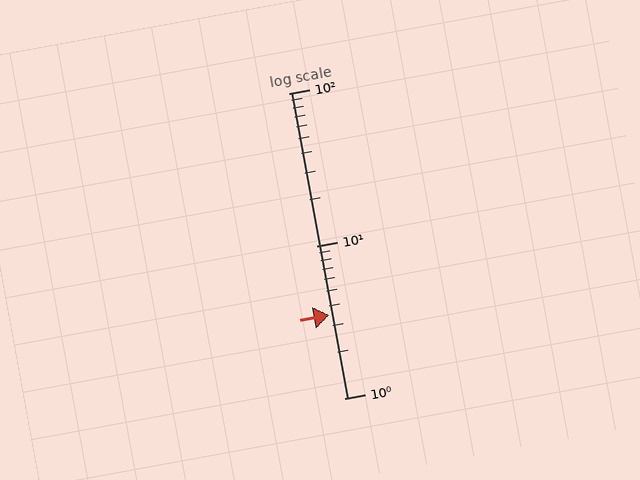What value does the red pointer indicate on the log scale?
The pointer indicates approximately 3.5.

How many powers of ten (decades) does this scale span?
The scale spans 2 decades, from 1 to 100.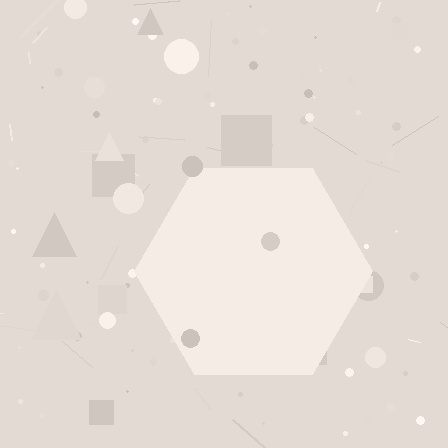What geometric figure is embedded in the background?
A hexagon is embedded in the background.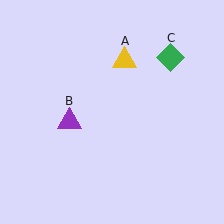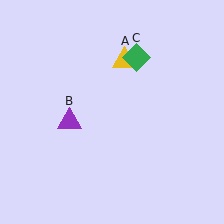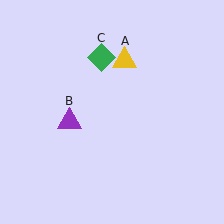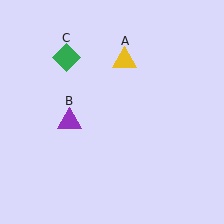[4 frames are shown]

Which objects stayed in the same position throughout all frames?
Yellow triangle (object A) and purple triangle (object B) remained stationary.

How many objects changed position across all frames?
1 object changed position: green diamond (object C).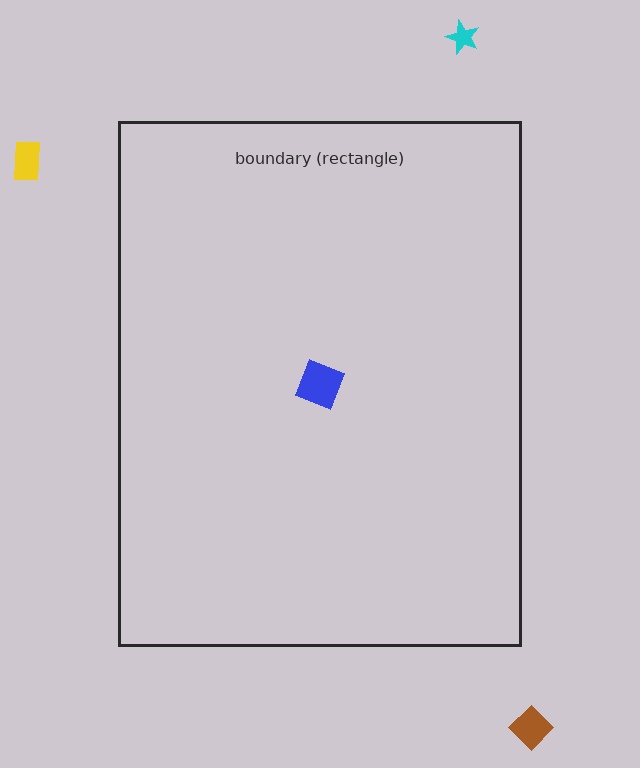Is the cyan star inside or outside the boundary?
Outside.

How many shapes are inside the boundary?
1 inside, 3 outside.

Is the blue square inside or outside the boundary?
Inside.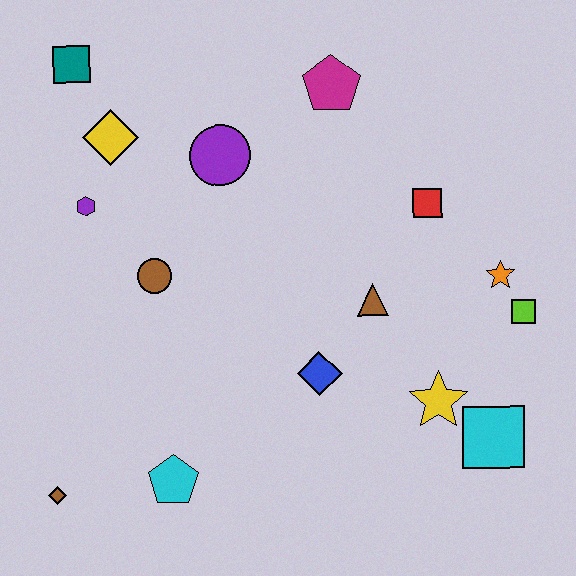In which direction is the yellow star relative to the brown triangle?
The yellow star is below the brown triangle.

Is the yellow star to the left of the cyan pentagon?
No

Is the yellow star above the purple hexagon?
No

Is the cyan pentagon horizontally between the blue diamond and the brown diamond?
Yes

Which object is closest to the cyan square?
The yellow star is closest to the cyan square.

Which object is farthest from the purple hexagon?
The cyan square is farthest from the purple hexagon.